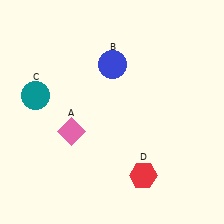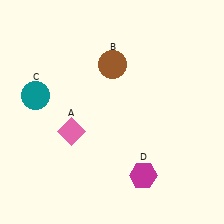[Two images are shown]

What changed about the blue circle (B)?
In Image 1, B is blue. In Image 2, it changed to brown.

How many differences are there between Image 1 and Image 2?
There are 2 differences between the two images.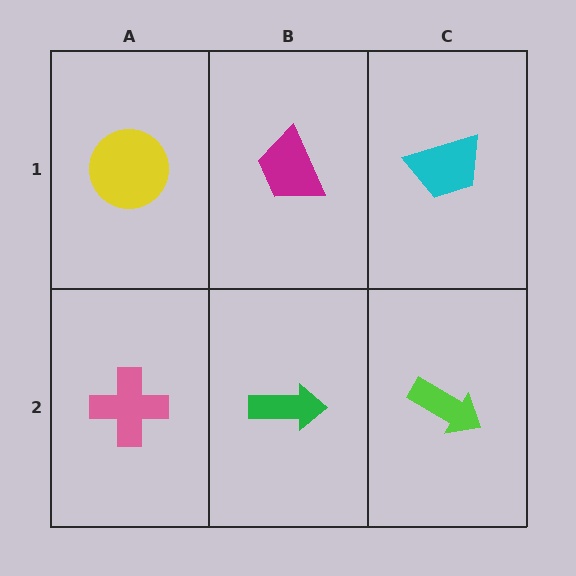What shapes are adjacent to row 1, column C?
A lime arrow (row 2, column C), a magenta trapezoid (row 1, column B).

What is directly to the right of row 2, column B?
A lime arrow.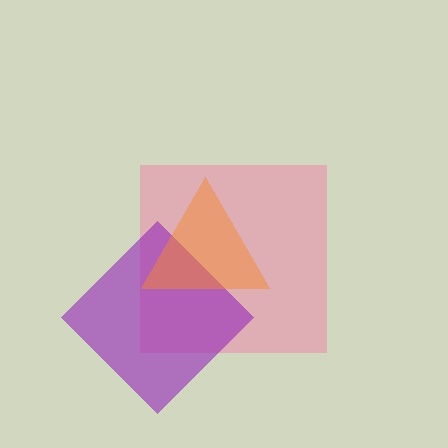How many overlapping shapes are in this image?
There are 3 overlapping shapes in the image.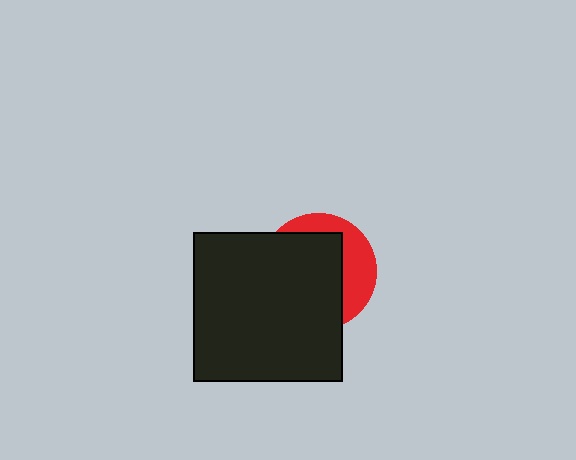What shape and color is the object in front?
The object in front is a black square.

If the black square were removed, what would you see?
You would see the complete red circle.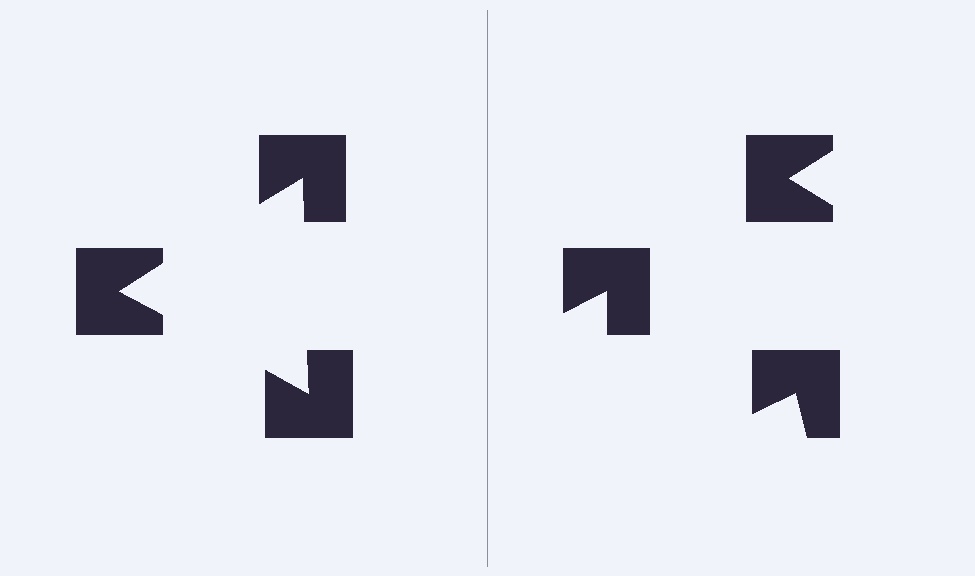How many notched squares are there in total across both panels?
6 — 3 on each side.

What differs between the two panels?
The notched squares are positioned identically on both sides; only the wedge orientations differ. On the left they align to a triangle; on the right they are misaligned.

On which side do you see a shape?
An illusory triangle appears on the left side. On the right side the wedge cuts are rotated, so no coherent shape forms.